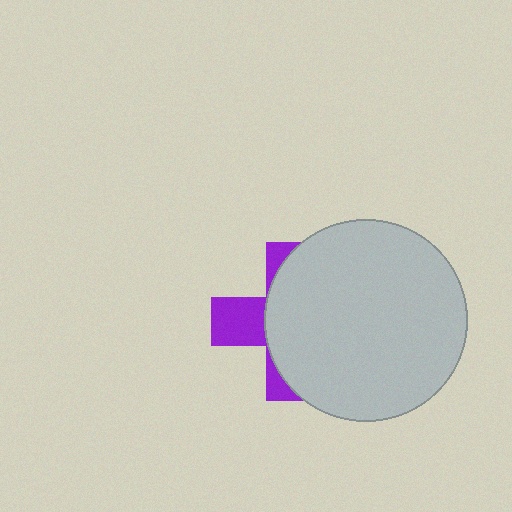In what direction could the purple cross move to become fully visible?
The purple cross could move left. That would shift it out from behind the light gray circle entirely.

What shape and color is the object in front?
The object in front is a light gray circle.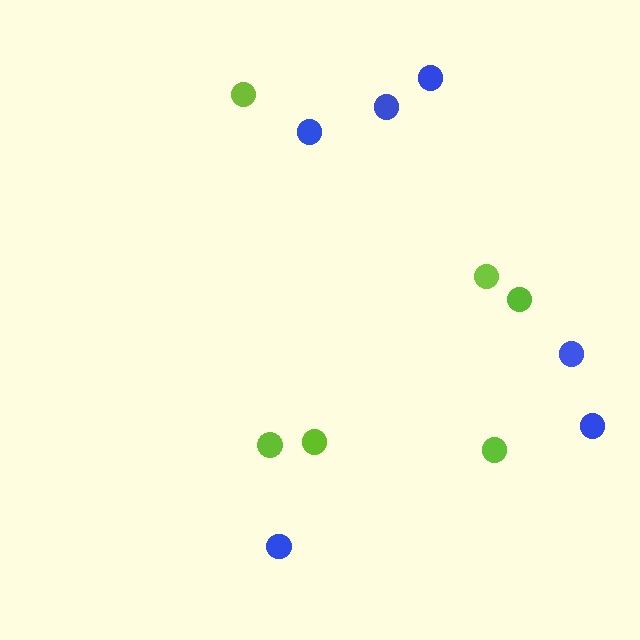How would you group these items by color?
There are 2 groups: one group of lime circles (6) and one group of blue circles (6).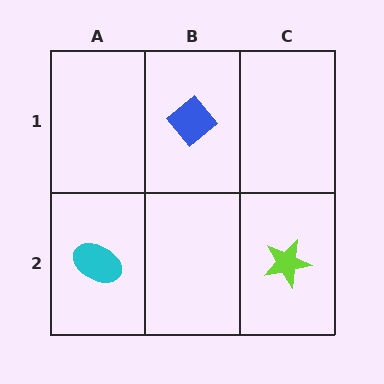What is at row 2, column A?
A cyan ellipse.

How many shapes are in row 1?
1 shape.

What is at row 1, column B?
A blue diamond.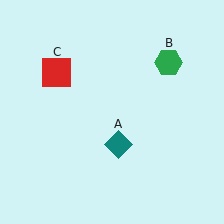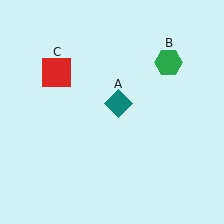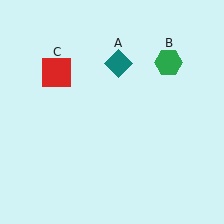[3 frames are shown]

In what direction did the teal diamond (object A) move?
The teal diamond (object A) moved up.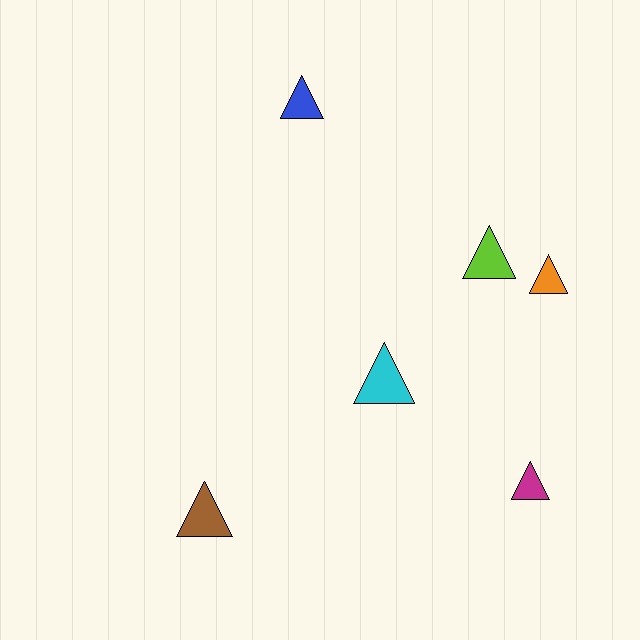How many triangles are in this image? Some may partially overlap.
There are 6 triangles.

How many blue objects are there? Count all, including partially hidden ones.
There is 1 blue object.